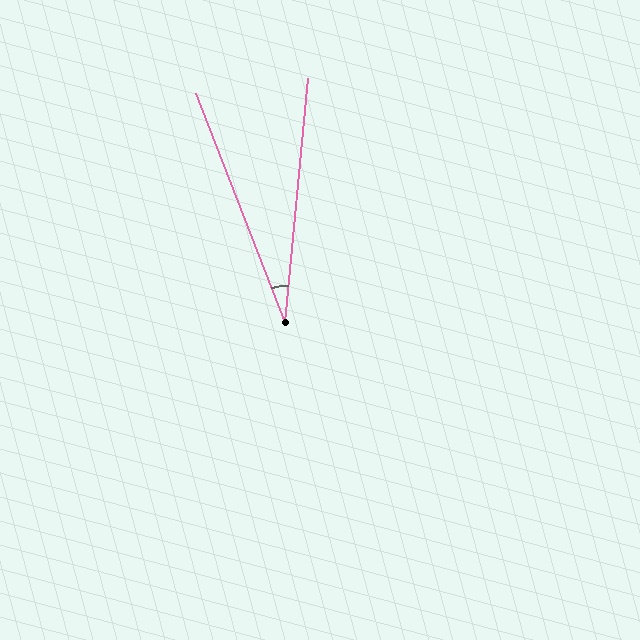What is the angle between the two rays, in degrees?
Approximately 27 degrees.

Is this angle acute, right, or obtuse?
It is acute.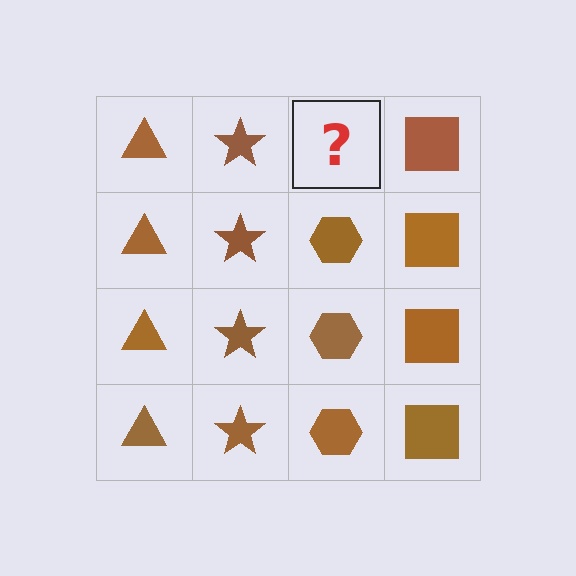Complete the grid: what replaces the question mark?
The question mark should be replaced with a brown hexagon.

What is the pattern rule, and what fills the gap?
The rule is that each column has a consistent shape. The gap should be filled with a brown hexagon.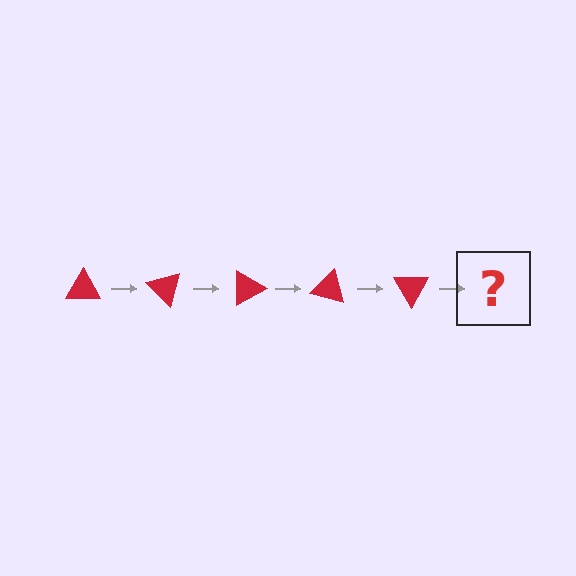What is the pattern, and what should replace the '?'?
The pattern is that the triangle rotates 45 degrees each step. The '?' should be a red triangle rotated 225 degrees.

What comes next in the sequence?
The next element should be a red triangle rotated 225 degrees.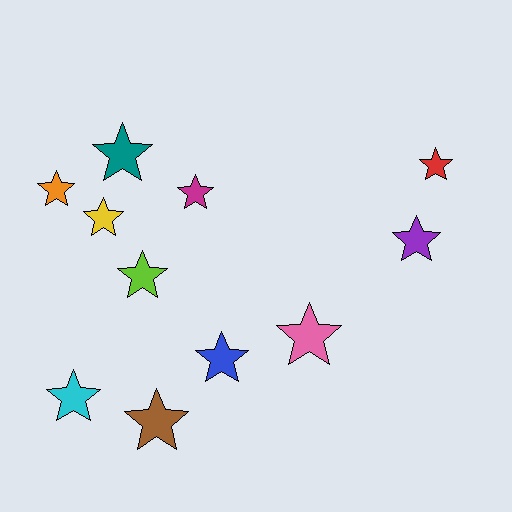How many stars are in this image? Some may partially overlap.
There are 11 stars.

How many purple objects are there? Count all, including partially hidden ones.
There is 1 purple object.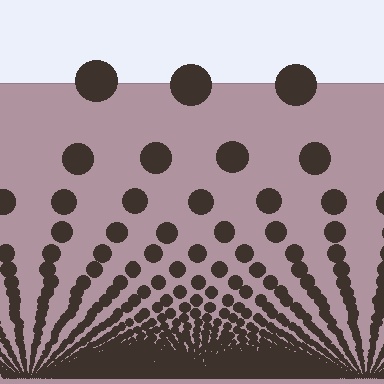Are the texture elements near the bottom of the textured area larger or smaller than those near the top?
Smaller. The gradient is inverted — elements near the bottom are smaller and denser.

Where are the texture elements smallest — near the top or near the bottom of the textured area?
Near the bottom.